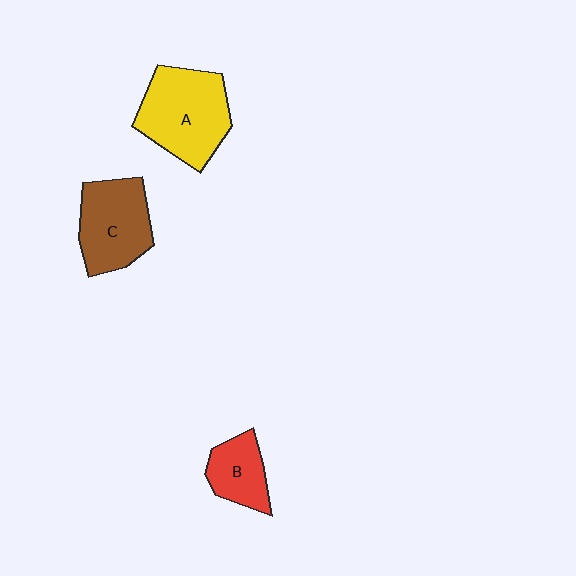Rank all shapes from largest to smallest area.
From largest to smallest: A (yellow), C (brown), B (red).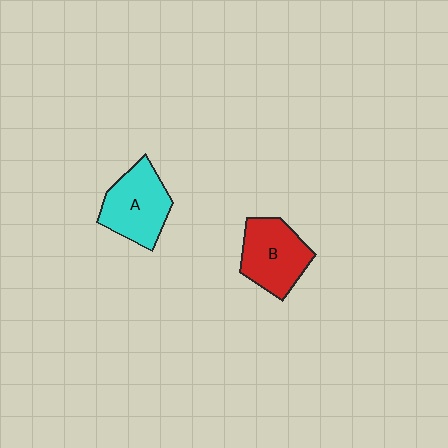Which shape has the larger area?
Shape A (cyan).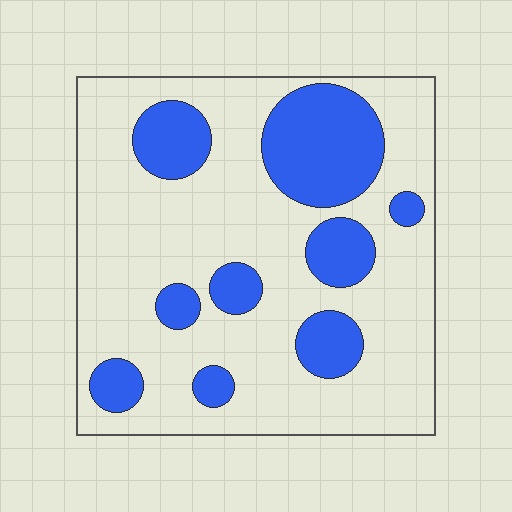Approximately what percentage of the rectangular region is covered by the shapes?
Approximately 25%.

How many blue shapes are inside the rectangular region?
9.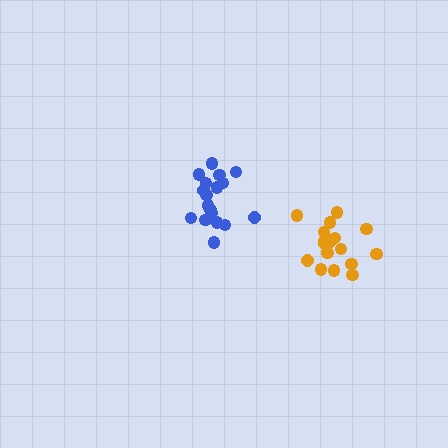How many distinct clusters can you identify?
There are 2 distinct clusters.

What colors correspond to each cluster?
The clusters are colored: blue, orange.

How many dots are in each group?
Group 1: 18 dots, Group 2: 19 dots (37 total).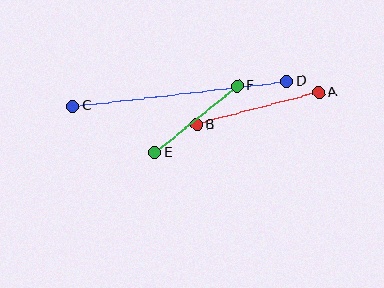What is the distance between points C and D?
The distance is approximately 216 pixels.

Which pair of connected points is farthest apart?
Points C and D are farthest apart.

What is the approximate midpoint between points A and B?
The midpoint is at approximately (258, 108) pixels.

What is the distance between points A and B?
The distance is approximately 126 pixels.